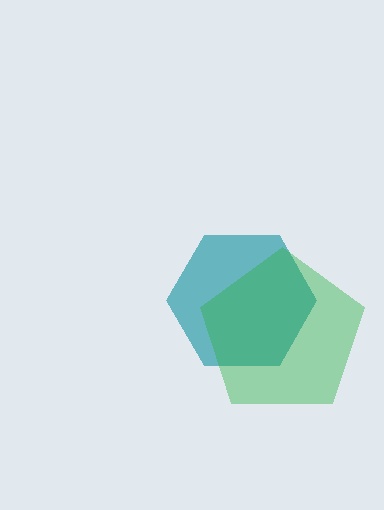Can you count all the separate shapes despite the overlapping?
Yes, there are 2 separate shapes.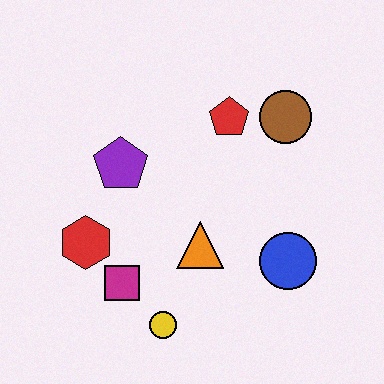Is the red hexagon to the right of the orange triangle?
No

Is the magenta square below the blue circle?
Yes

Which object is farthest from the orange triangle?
The brown circle is farthest from the orange triangle.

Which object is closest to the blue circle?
The orange triangle is closest to the blue circle.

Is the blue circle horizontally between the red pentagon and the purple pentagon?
No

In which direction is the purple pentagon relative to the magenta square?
The purple pentagon is above the magenta square.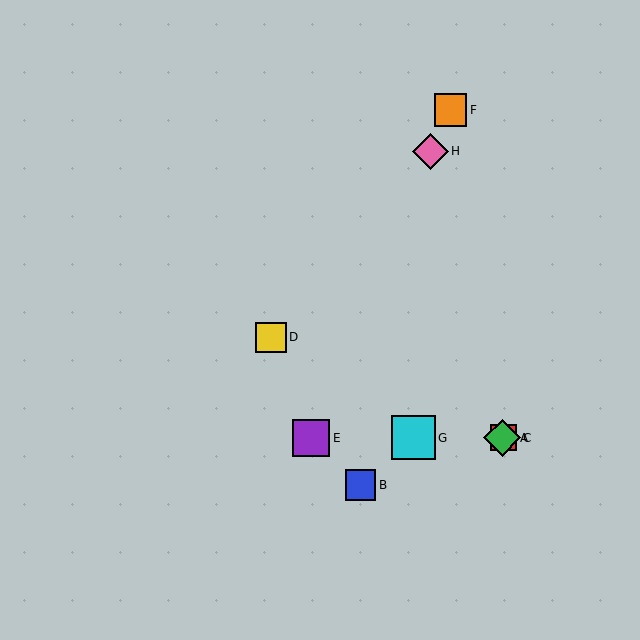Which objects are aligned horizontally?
Objects A, C, E, G are aligned horizontally.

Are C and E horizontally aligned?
Yes, both are at y≈438.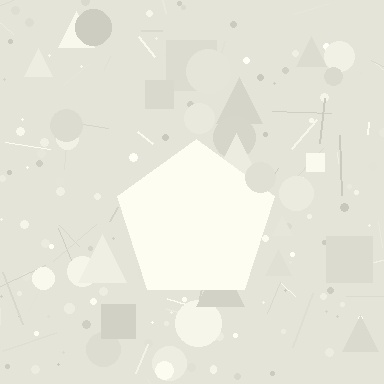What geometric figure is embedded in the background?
A pentagon is embedded in the background.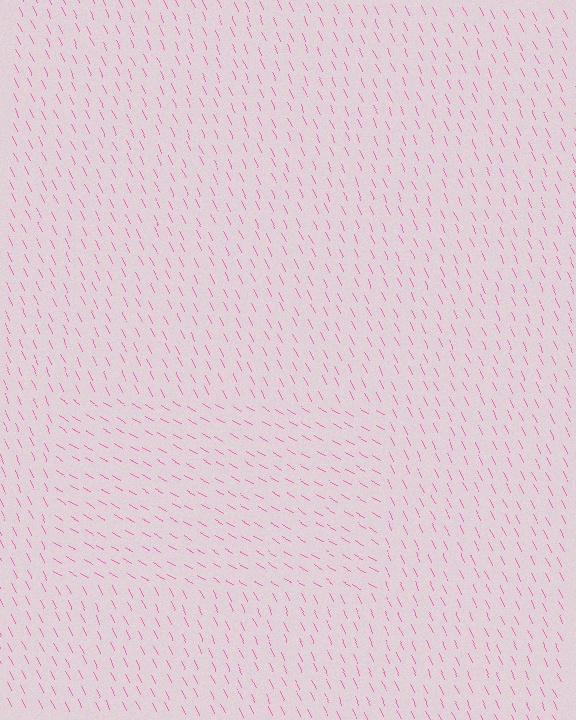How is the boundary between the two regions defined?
The boundary is defined purely by a change in line orientation (approximately 34 degrees difference). All lines are the same color and thickness.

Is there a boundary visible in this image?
Yes, there is a texture boundary formed by a change in line orientation.